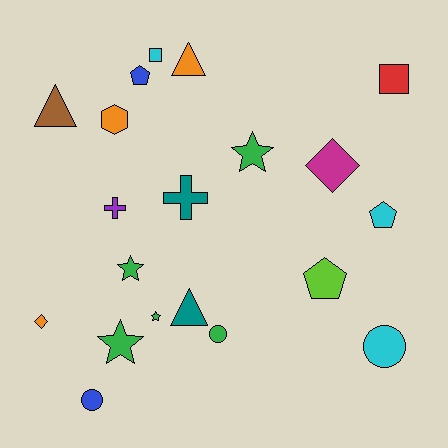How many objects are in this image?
There are 20 objects.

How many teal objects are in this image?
There are 2 teal objects.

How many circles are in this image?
There are 3 circles.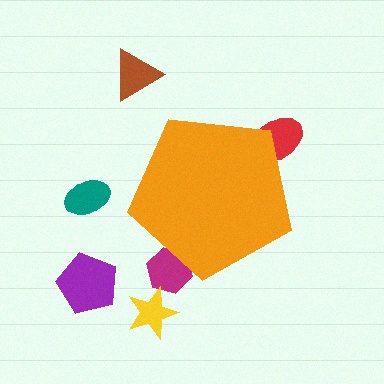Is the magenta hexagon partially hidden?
Yes, the magenta hexagon is partially hidden behind the orange pentagon.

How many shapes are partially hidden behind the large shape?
2 shapes are partially hidden.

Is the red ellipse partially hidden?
Yes, the red ellipse is partially hidden behind the orange pentagon.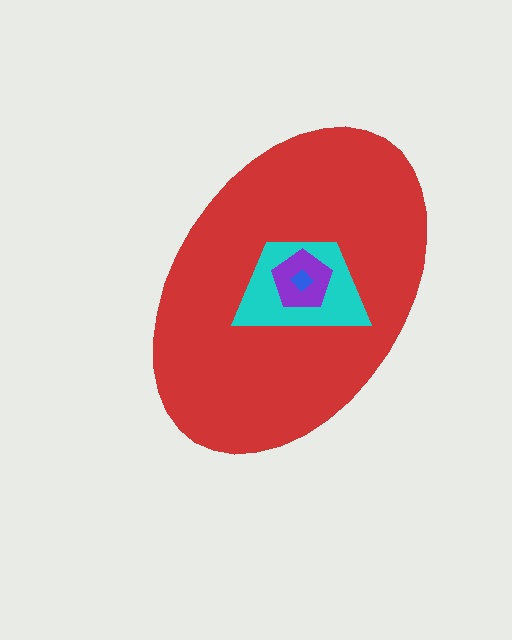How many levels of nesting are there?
4.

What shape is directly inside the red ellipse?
The cyan trapezoid.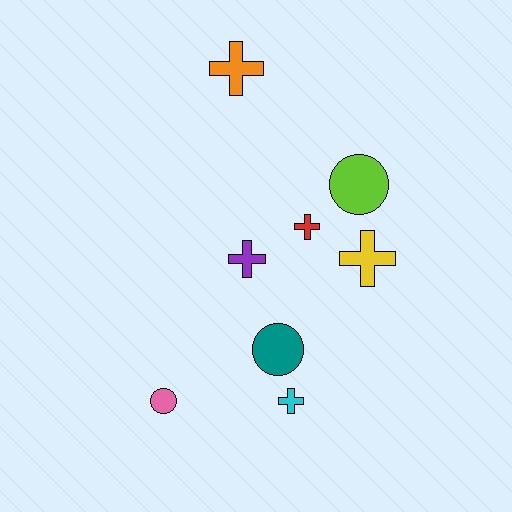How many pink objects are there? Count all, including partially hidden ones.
There is 1 pink object.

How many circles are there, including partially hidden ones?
There are 3 circles.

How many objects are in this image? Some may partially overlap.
There are 8 objects.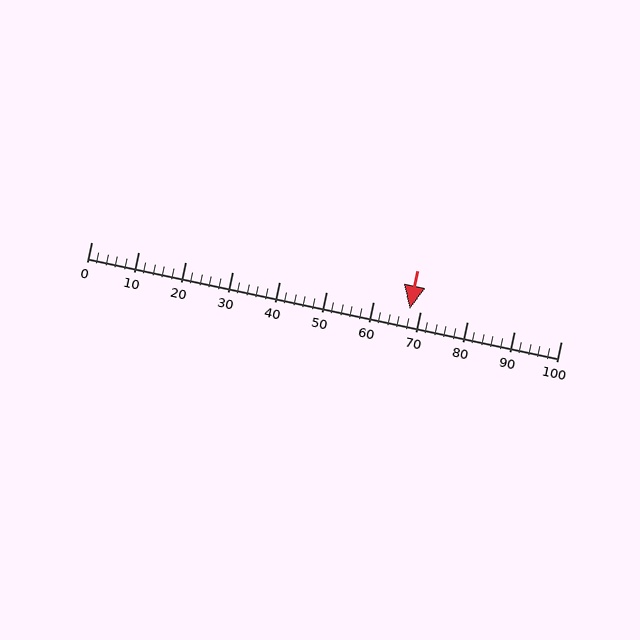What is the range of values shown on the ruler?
The ruler shows values from 0 to 100.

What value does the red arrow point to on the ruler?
The red arrow points to approximately 68.